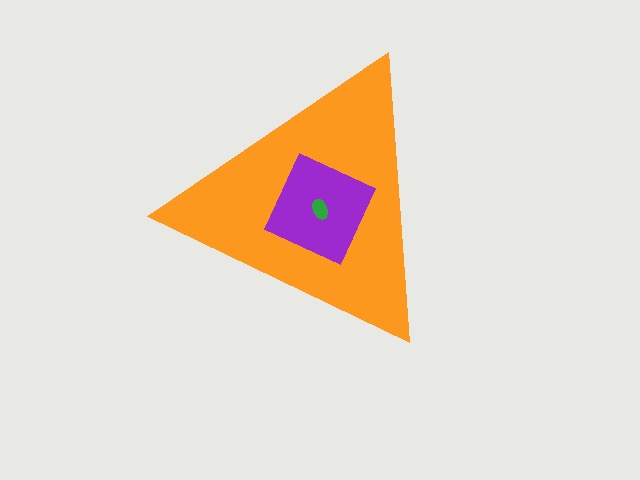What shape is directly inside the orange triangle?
The purple square.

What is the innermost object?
The green ellipse.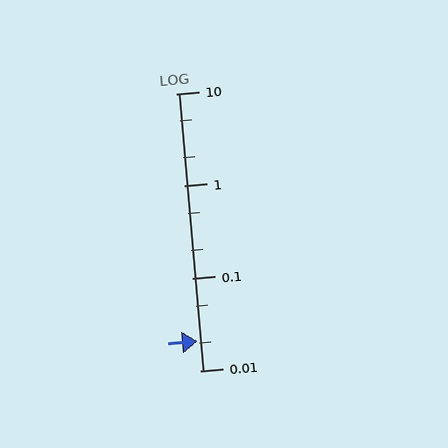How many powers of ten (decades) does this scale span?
The scale spans 3 decades, from 0.01 to 10.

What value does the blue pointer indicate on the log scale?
The pointer indicates approximately 0.021.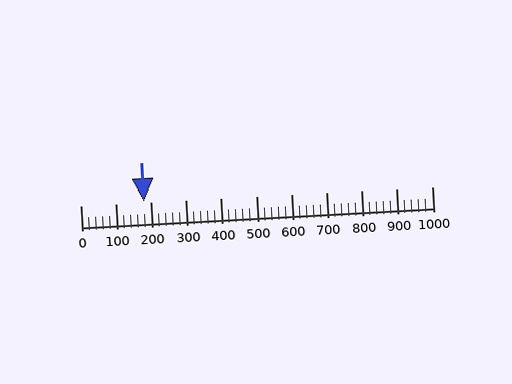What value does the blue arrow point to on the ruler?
The blue arrow points to approximately 180.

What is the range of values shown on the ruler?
The ruler shows values from 0 to 1000.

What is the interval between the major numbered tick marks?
The major tick marks are spaced 100 units apart.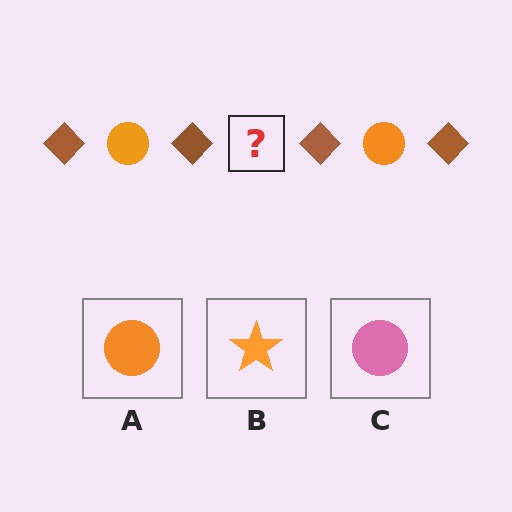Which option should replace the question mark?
Option A.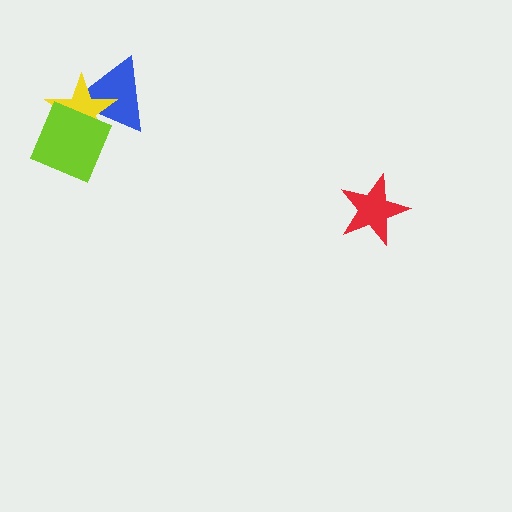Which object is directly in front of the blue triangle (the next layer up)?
The yellow star is directly in front of the blue triangle.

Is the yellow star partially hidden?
Yes, it is partially covered by another shape.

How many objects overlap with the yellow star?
2 objects overlap with the yellow star.